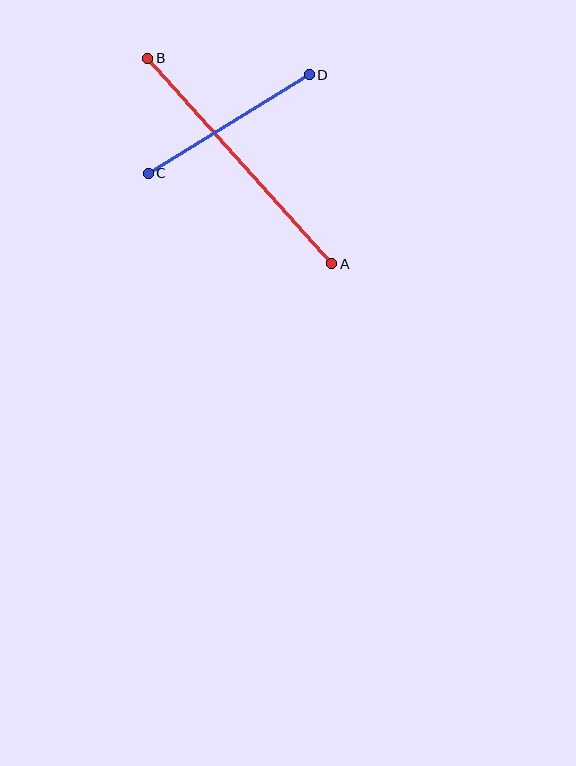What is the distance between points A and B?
The distance is approximately 276 pixels.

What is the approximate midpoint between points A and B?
The midpoint is at approximately (240, 161) pixels.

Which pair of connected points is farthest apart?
Points A and B are farthest apart.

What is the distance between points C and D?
The distance is approximately 189 pixels.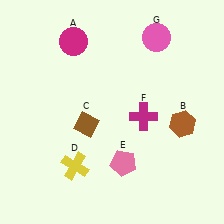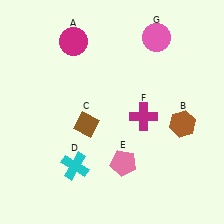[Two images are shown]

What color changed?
The cross (D) changed from yellow in Image 1 to cyan in Image 2.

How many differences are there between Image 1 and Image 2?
There is 1 difference between the two images.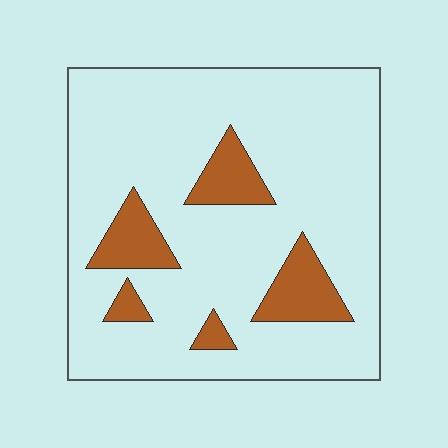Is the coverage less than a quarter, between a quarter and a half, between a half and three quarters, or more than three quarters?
Less than a quarter.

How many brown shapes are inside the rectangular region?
5.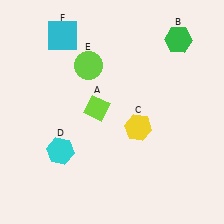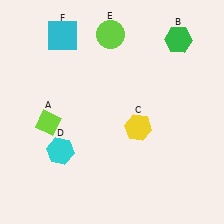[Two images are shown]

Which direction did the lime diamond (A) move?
The lime diamond (A) moved left.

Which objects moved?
The objects that moved are: the lime diamond (A), the lime circle (E).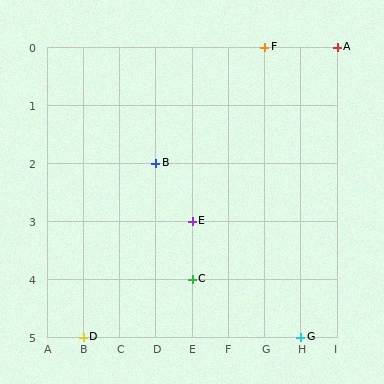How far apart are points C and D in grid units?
Points C and D are 3 columns and 1 row apart (about 3.2 grid units diagonally).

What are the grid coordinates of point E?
Point E is at grid coordinates (E, 3).